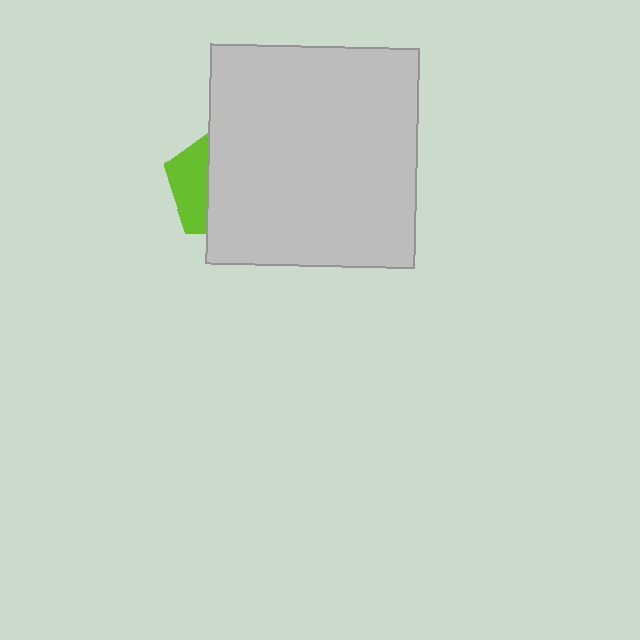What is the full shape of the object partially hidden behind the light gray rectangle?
The partially hidden object is a lime pentagon.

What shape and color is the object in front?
The object in front is a light gray rectangle.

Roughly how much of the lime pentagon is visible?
A small part of it is visible (roughly 31%).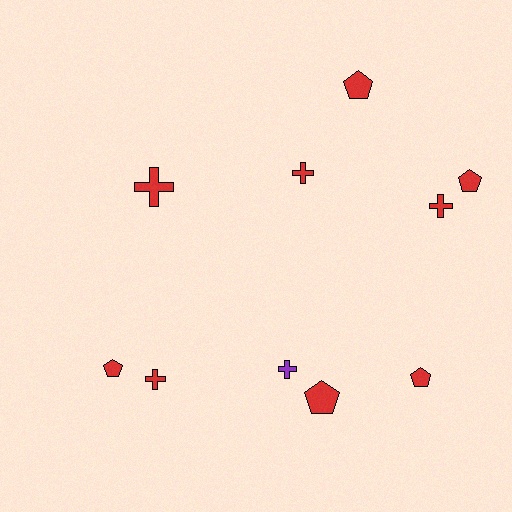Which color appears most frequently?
Red, with 9 objects.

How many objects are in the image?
There are 10 objects.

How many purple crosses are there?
There is 1 purple cross.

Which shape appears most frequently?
Cross, with 5 objects.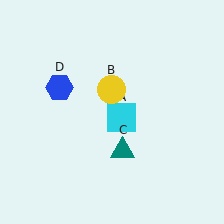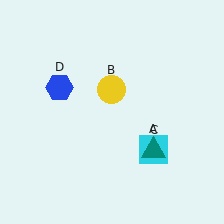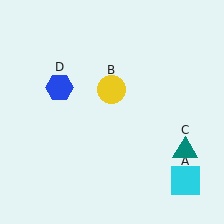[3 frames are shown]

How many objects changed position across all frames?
2 objects changed position: cyan square (object A), teal triangle (object C).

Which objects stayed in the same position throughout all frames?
Yellow circle (object B) and blue hexagon (object D) remained stationary.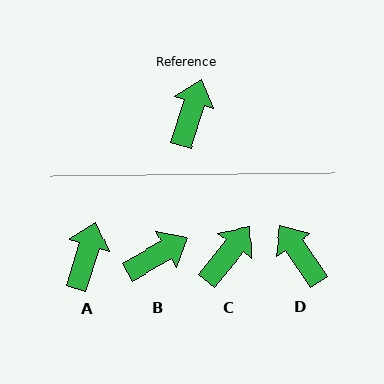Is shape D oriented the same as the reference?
No, it is off by about 52 degrees.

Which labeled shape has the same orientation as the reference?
A.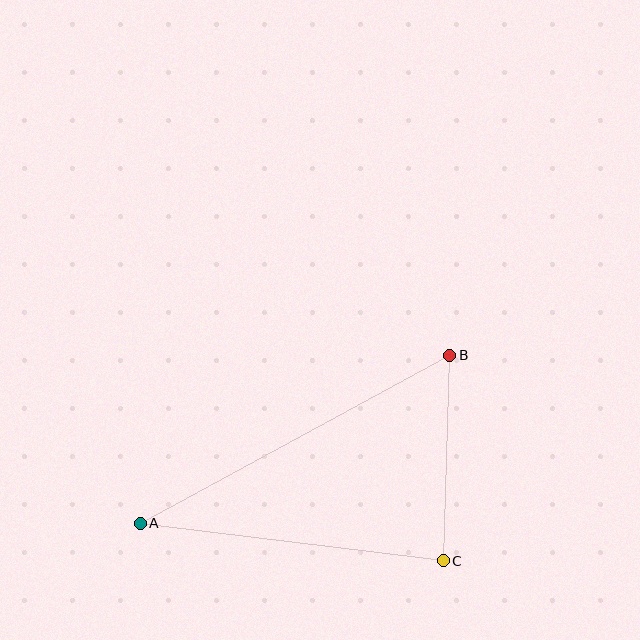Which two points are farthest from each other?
Points A and B are farthest from each other.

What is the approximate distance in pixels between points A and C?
The distance between A and C is approximately 305 pixels.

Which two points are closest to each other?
Points B and C are closest to each other.